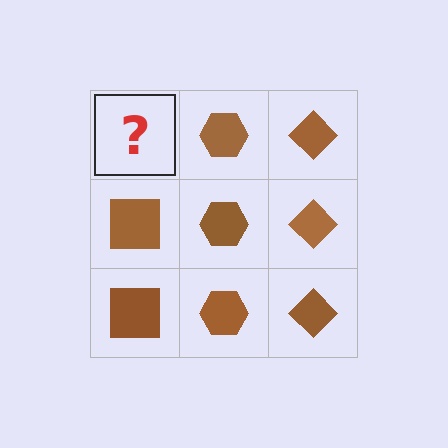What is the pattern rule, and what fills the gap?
The rule is that each column has a consistent shape. The gap should be filled with a brown square.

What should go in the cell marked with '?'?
The missing cell should contain a brown square.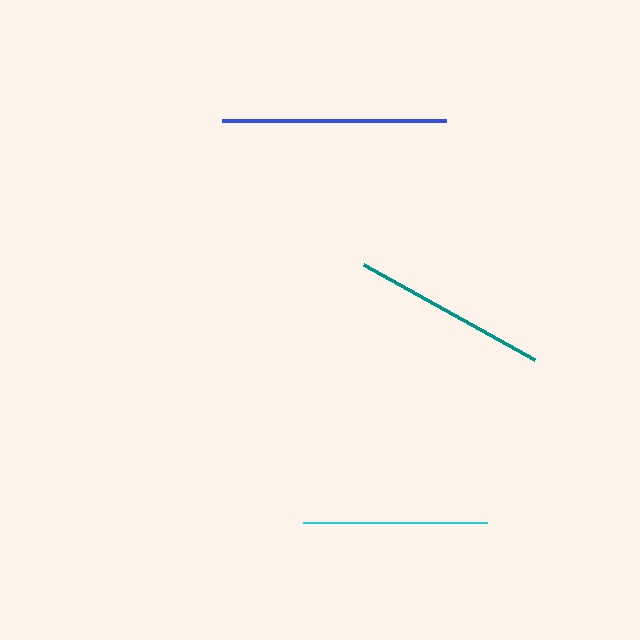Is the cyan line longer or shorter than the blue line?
The blue line is longer than the cyan line.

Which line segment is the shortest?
The cyan line is the shortest at approximately 184 pixels.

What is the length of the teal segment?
The teal segment is approximately 196 pixels long.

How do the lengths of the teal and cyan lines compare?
The teal and cyan lines are approximately the same length.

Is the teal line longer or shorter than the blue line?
The blue line is longer than the teal line.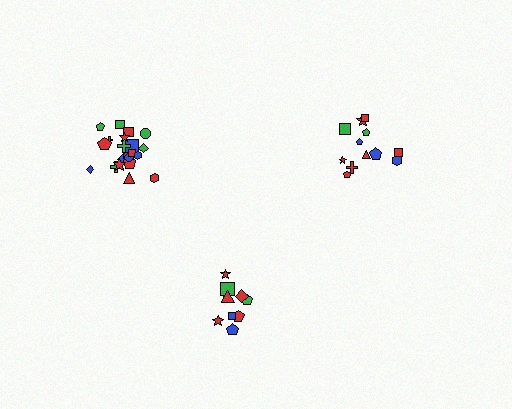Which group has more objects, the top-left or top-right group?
The top-left group.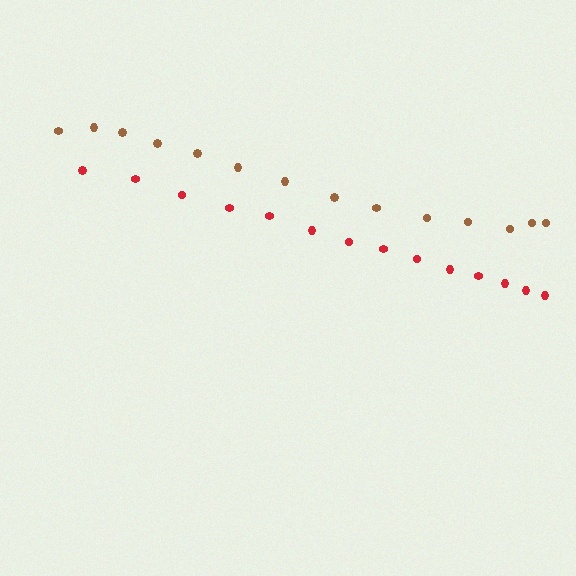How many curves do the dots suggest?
There are 2 distinct paths.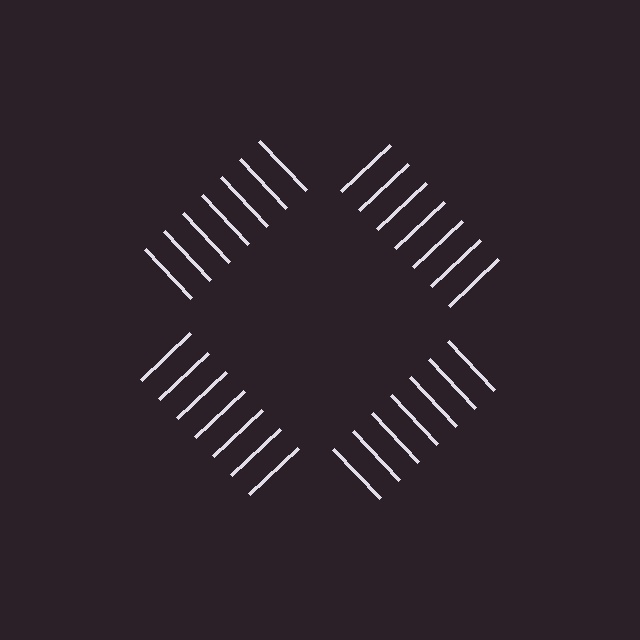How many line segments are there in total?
28 — 7 along each of the 4 edges.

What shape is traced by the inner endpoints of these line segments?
An illusory square — the line segments terminate on its edges but no continuous stroke is drawn.